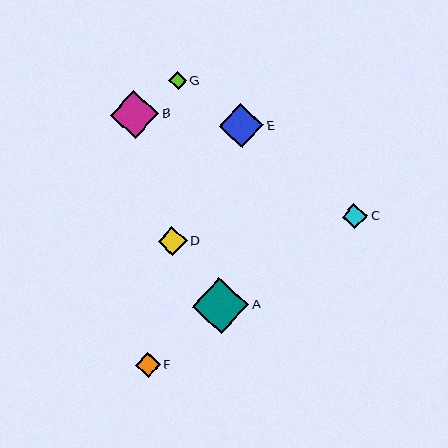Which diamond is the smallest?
Diamond G is the smallest with a size of approximately 18 pixels.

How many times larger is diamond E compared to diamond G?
Diamond E is approximately 2.5 times the size of diamond G.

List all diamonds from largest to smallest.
From largest to smallest: A, B, E, D, C, F, G.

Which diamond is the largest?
Diamond A is the largest with a size of approximately 56 pixels.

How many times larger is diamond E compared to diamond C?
Diamond E is approximately 1.8 times the size of diamond C.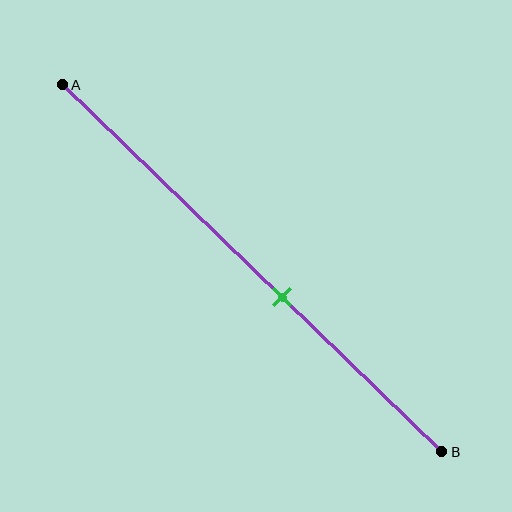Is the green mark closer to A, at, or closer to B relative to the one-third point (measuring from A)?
The green mark is closer to point B than the one-third point of segment AB.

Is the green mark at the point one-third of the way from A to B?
No, the mark is at about 60% from A, not at the 33% one-third point.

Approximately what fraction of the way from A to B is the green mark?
The green mark is approximately 60% of the way from A to B.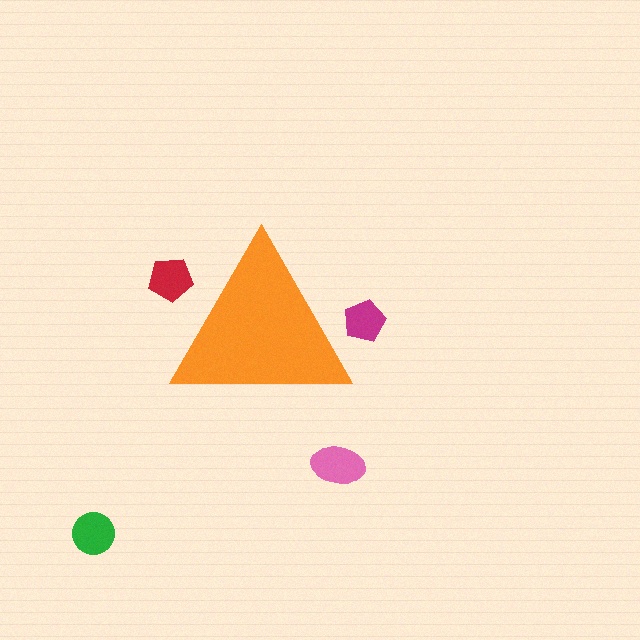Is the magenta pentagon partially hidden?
Yes, the magenta pentagon is partially hidden behind the orange triangle.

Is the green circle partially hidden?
No, the green circle is fully visible.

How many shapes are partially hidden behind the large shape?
2 shapes are partially hidden.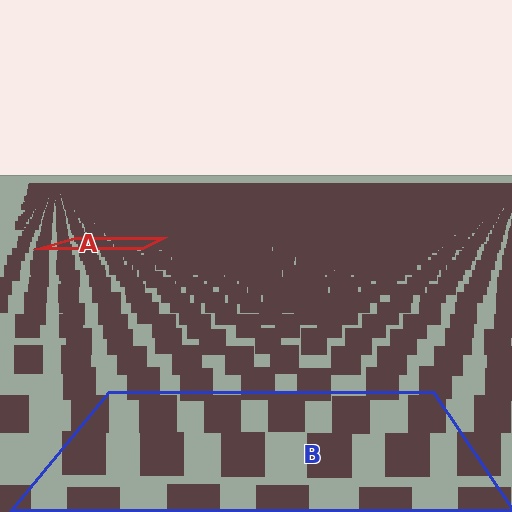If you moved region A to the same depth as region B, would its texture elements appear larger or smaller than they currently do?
They would appear larger. At a closer depth, the same texture elements are projected at a bigger on-screen size.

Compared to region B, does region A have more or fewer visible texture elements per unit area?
Region A has more texture elements per unit area — they are packed more densely because it is farther away.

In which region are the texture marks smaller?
The texture marks are smaller in region A, because it is farther away.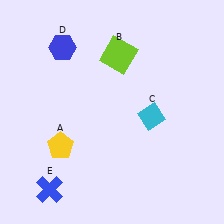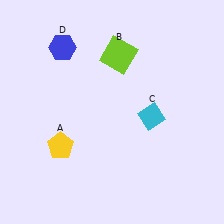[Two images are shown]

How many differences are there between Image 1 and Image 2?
There is 1 difference between the two images.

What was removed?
The blue cross (E) was removed in Image 2.